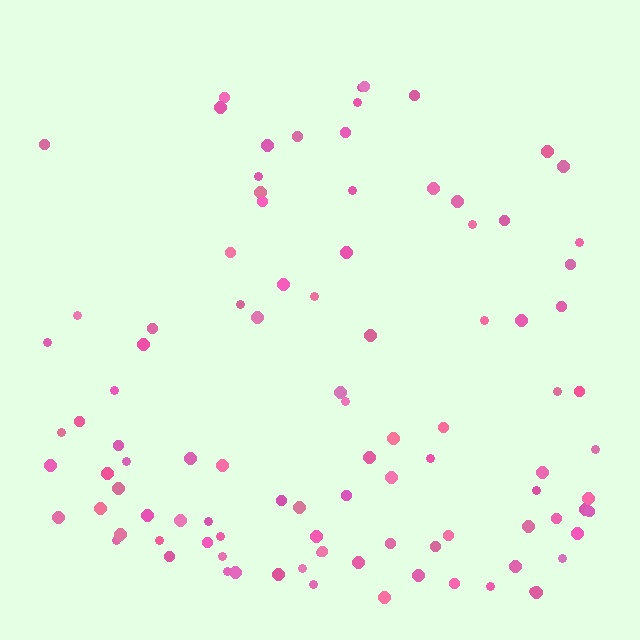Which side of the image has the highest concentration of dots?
The bottom.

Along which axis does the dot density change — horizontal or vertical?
Vertical.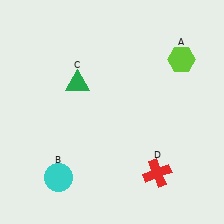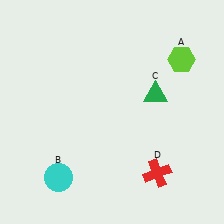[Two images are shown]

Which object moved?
The green triangle (C) moved right.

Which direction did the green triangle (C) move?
The green triangle (C) moved right.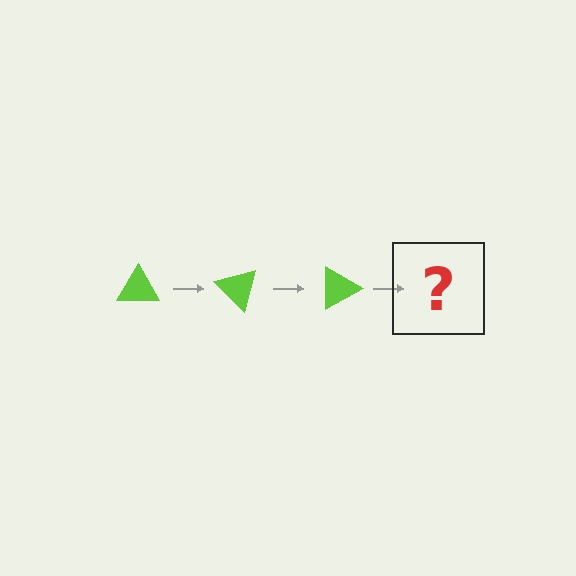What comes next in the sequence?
The next element should be a lime triangle rotated 135 degrees.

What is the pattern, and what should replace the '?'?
The pattern is that the triangle rotates 45 degrees each step. The '?' should be a lime triangle rotated 135 degrees.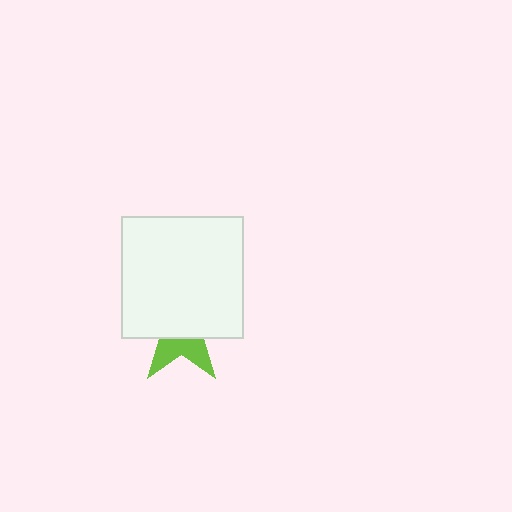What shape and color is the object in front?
The object in front is a white square.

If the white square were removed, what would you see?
You would see the complete lime star.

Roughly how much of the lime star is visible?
A small part of it is visible (roughly 36%).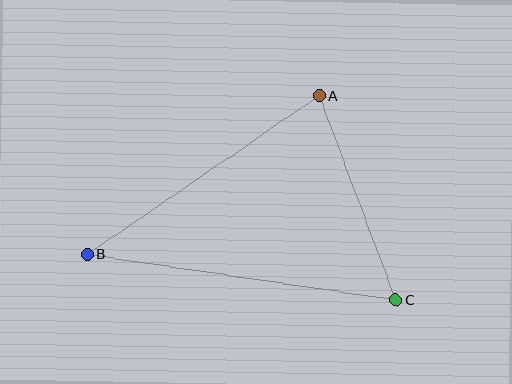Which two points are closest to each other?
Points A and C are closest to each other.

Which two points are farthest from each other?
Points B and C are farthest from each other.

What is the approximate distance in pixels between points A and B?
The distance between A and B is approximately 281 pixels.